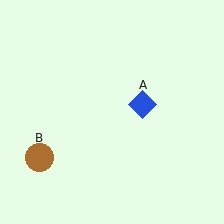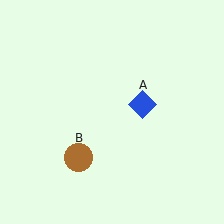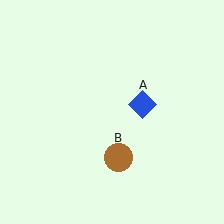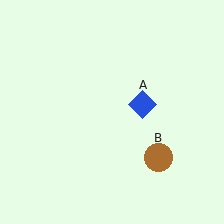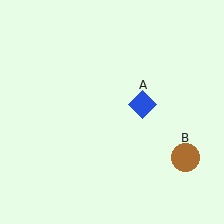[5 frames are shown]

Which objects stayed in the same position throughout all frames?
Blue diamond (object A) remained stationary.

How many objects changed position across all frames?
1 object changed position: brown circle (object B).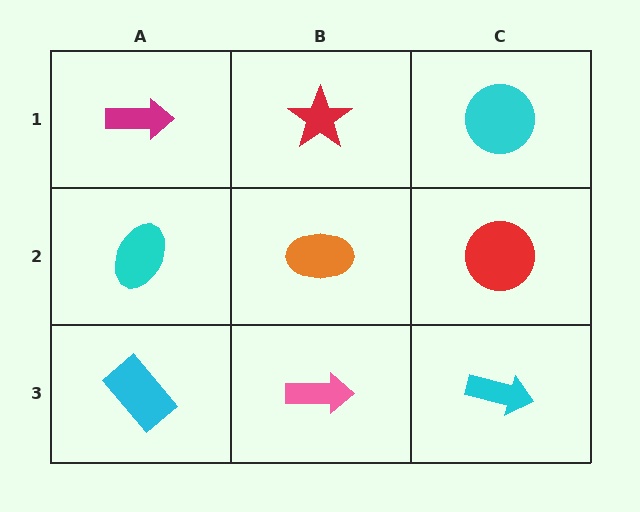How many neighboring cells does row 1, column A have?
2.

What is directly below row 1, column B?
An orange ellipse.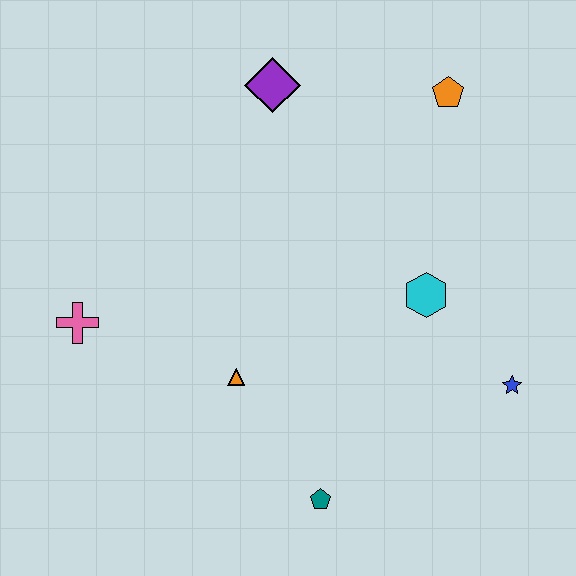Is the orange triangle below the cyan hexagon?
Yes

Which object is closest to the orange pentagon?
The purple diamond is closest to the orange pentagon.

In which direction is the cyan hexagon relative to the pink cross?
The cyan hexagon is to the right of the pink cross.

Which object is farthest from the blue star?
The pink cross is farthest from the blue star.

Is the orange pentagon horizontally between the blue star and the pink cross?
Yes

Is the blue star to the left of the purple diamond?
No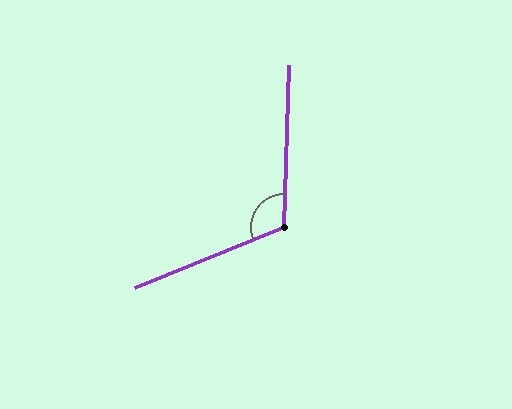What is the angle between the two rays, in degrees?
Approximately 114 degrees.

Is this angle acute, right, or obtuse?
It is obtuse.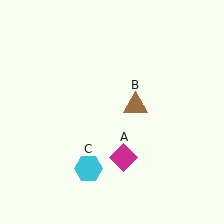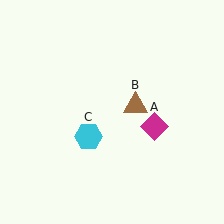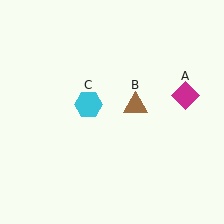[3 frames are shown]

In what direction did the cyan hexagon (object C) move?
The cyan hexagon (object C) moved up.